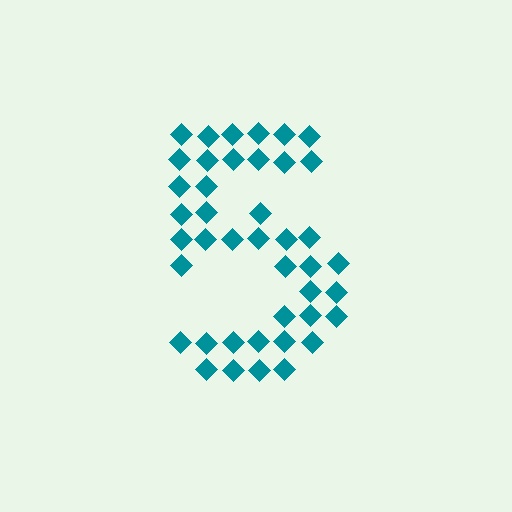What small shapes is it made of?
It is made of small diamonds.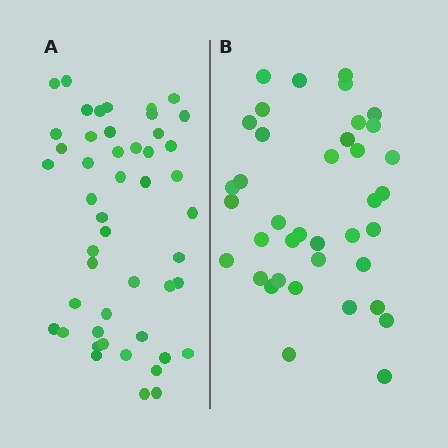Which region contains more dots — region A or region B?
Region A (the left region) has more dots.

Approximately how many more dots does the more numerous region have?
Region A has roughly 10 or so more dots than region B.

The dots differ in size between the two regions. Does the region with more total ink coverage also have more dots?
No. Region B has more total ink coverage because its dots are larger, but region A actually contains more individual dots. Total area can be misleading — the number of items is what matters here.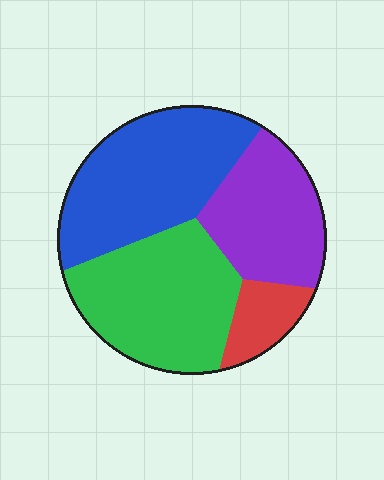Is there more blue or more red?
Blue.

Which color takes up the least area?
Red, at roughly 10%.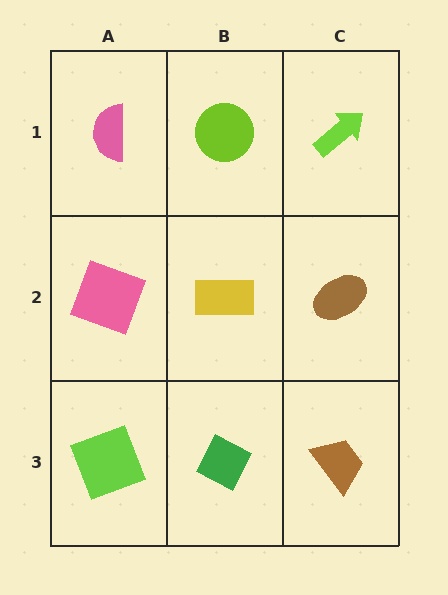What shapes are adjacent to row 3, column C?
A brown ellipse (row 2, column C), a green diamond (row 3, column B).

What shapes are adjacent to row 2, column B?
A lime circle (row 1, column B), a green diamond (row 3, column B), a pink square (row 2, column A), a brown ellipse (row 2, column C).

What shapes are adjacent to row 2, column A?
A pink semicircle (row 1, column A), a lime square (row 3, column A), a yellow rectangle (row 2, column B).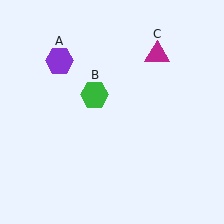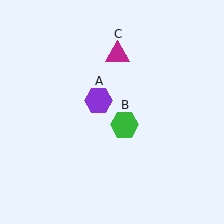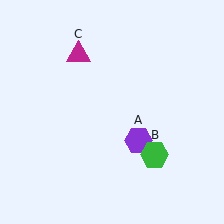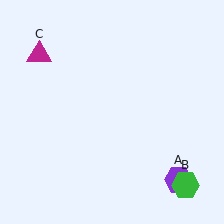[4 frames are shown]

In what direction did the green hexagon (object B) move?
The green hexagon (object B) moved down and to the right.